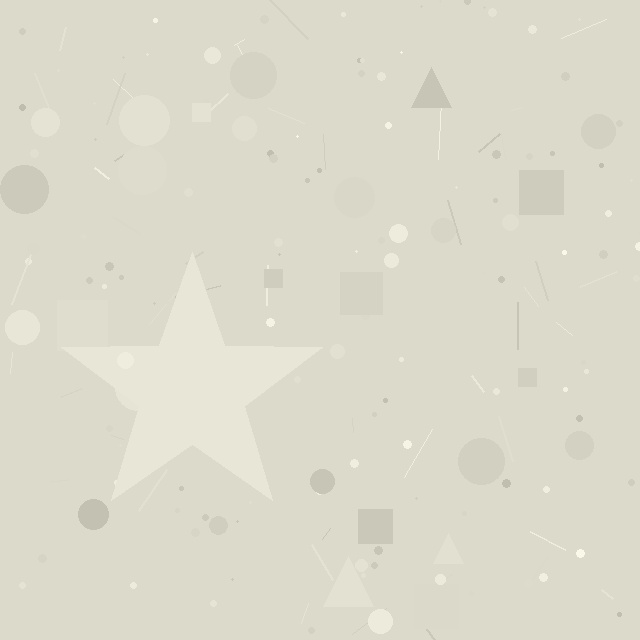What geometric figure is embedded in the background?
A star is embedded in the background.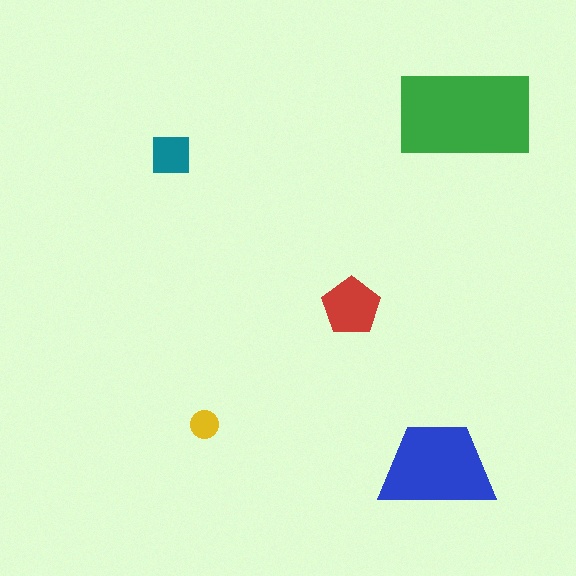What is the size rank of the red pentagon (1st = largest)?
3rd.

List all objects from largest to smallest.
The green rectangle, the blue trapezoid, the red pentagon, the teal square, the yellow circle.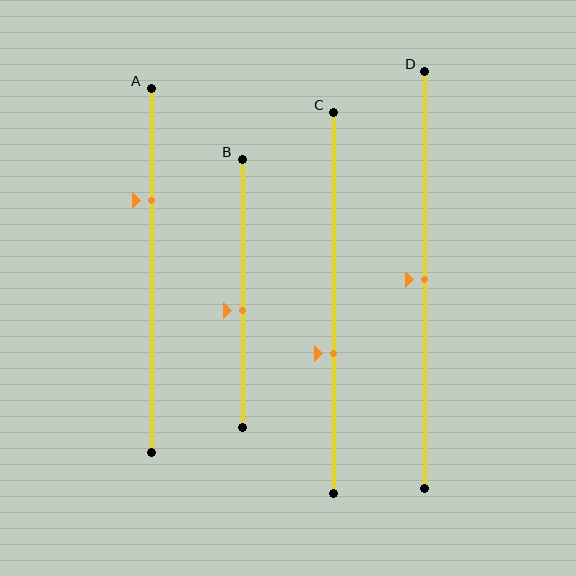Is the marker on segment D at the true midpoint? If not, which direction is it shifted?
Yes, the marker on segment D is at the true midpoint.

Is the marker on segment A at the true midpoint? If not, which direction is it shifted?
No, the marker on segment A is shifted upward by about 19% of the segment length.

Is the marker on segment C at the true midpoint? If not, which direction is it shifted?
No, the marker on segment C is shifted downward by about 13% of the segment length.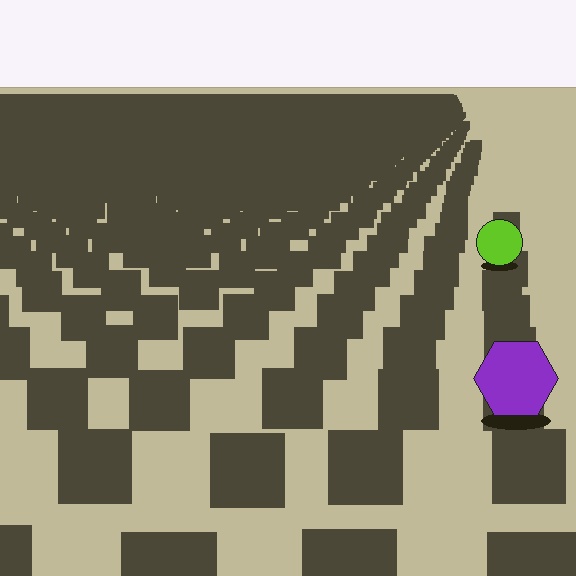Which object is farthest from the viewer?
The lime circle is farthest from the viewer. It appears smaller and the ground texture around it is denser.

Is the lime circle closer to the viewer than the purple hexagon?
No. The purple hexagon is closer — you can tell from the texture gradient: the ground texture is coarser near it.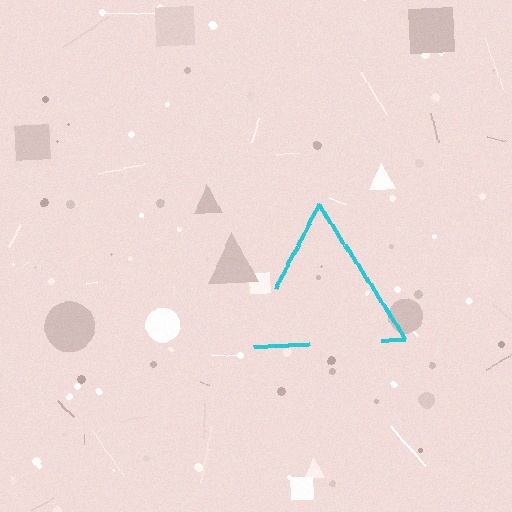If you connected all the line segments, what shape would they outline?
They would outline a triangle.